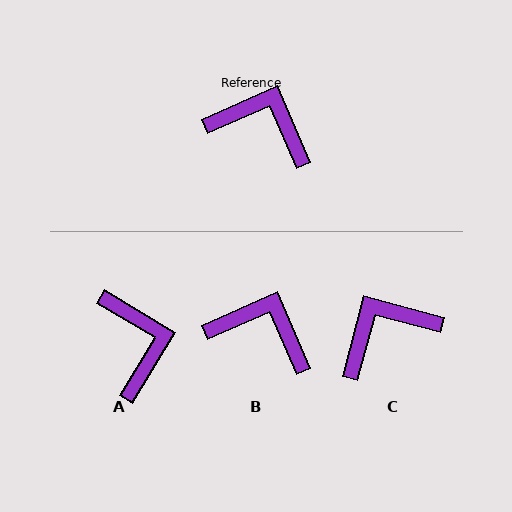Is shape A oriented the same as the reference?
No, it is off by about 55 degrees.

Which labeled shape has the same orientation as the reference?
B.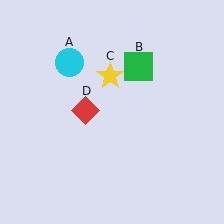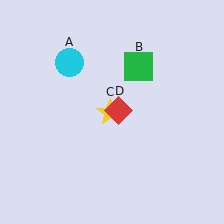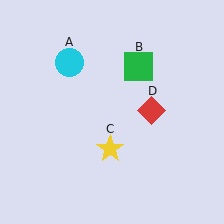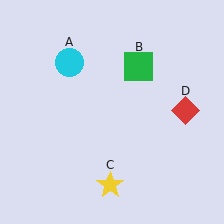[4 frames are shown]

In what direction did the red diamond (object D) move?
The red diamond (object D) moved right.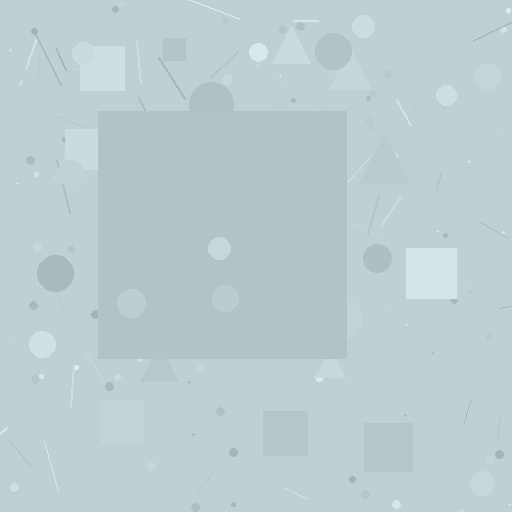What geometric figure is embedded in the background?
A square is embedded in the background.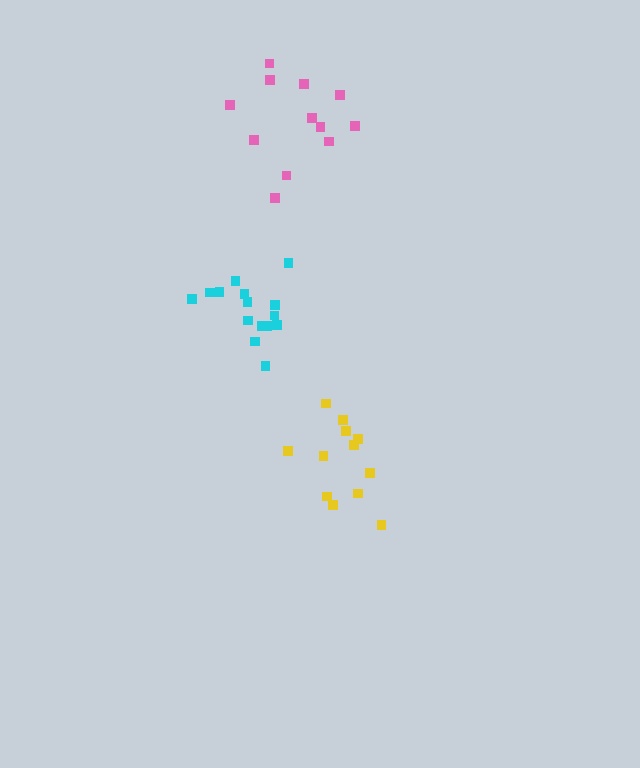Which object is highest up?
The pink cluster is topmost.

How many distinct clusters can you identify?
There are 3 distinct clusters.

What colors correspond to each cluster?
The clusters are colored: cyan, yellow, pink.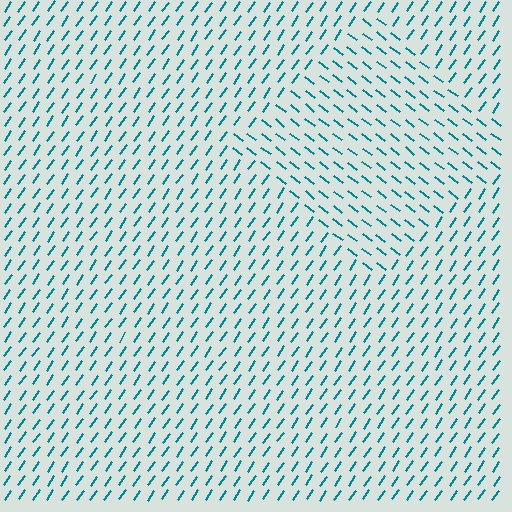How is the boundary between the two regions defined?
The boundary is defined purely by a change in line orientation (approximately 88 degrees difference). All lines are the same color and thickness.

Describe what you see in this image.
The image is filled with small teal line segments. A diamond region in the image has lines oriented differently from the surrounding lines, creating a visible texture boundary.